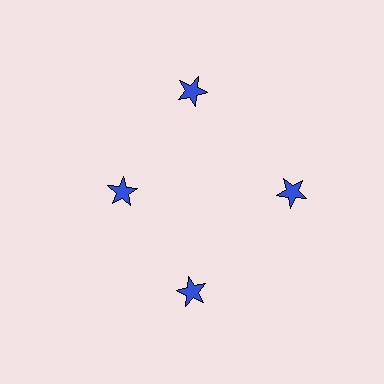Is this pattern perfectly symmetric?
No. The 4 blue stars are arranged in a ring, but one element near the 9 o'clock position is pulled inward toward the center, breaking the 4-fold rotational symmetry.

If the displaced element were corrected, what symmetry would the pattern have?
It would have 4-fold rotational symmetry — the pattern would map onto itself every 90 degrees.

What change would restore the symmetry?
The symmetry would be restored by moving it outward, back onto the ring so that all 4 stars sit at equal angles and equal distance from the center.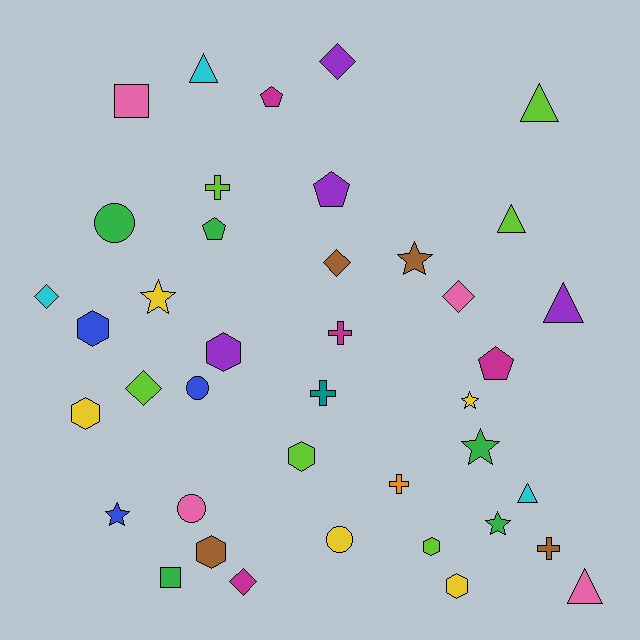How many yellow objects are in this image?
There are 5 yellow objects.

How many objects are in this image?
There are 40 objects.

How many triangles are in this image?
There are 6 triangles.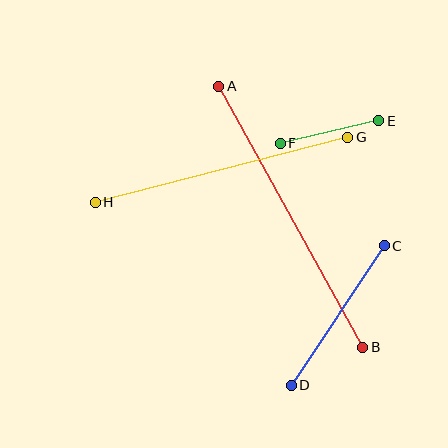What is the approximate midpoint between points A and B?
The midpoint is at approximately (291, 217) pixels.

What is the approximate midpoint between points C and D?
The midpoint is at approximately (338, 315) pixels.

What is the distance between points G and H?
The distance is approximately 261 pixels.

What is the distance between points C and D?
The distance is approximately 168 pixels.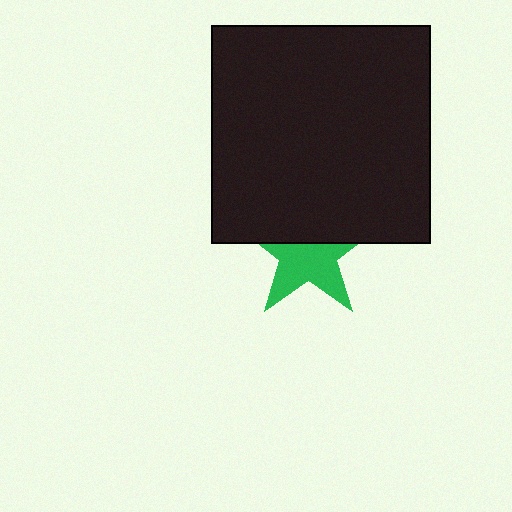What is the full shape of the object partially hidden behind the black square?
The partially hidden object is a green star.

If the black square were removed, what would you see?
You would see the complete green star.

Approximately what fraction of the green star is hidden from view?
Roughly 44% of the green star is hidden behind the black square.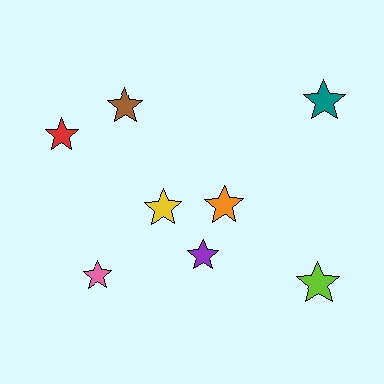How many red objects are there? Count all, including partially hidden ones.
There is 1 red object.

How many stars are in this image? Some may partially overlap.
There are 8 stars.